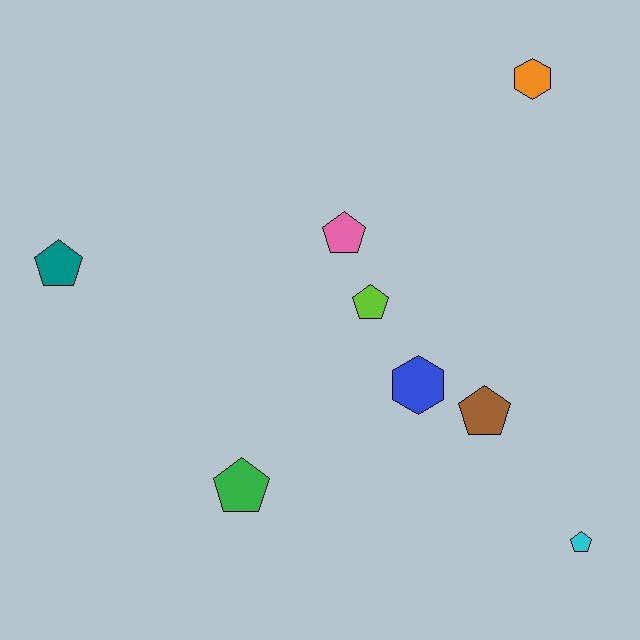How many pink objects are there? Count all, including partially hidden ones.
There is 1 pink object.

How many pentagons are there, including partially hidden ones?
There are 6 pentagons.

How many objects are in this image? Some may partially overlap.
There are 8 objects.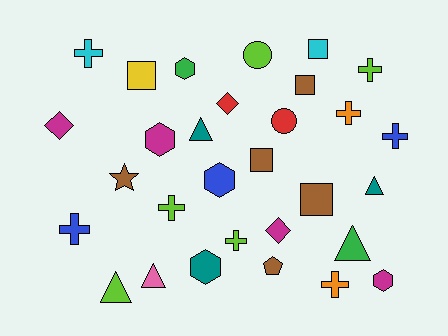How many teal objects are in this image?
There are 3 teal objects.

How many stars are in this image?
There is 1 star.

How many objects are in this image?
There are 30 objects.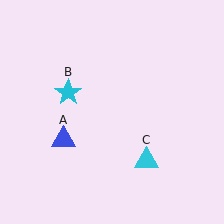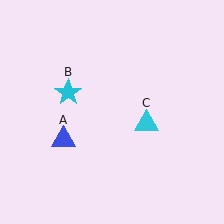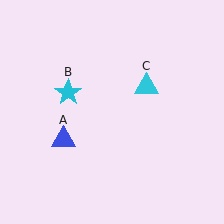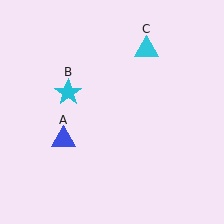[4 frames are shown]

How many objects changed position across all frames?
1 object changed position: cyan triangle (object C).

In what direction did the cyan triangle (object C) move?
The cyan triangle (object C) moved up.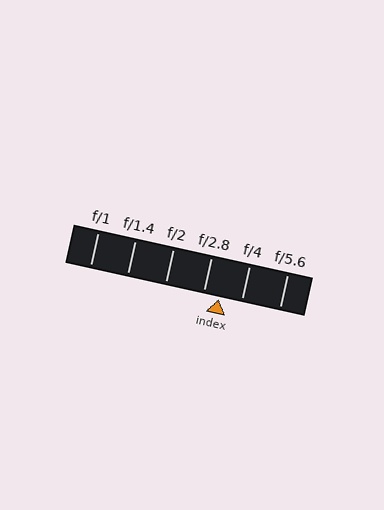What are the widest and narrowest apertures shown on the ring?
The widest aperture shown is f/1 and the narrowest is f/5.6.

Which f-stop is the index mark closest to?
The index mark is closest to f/2.8.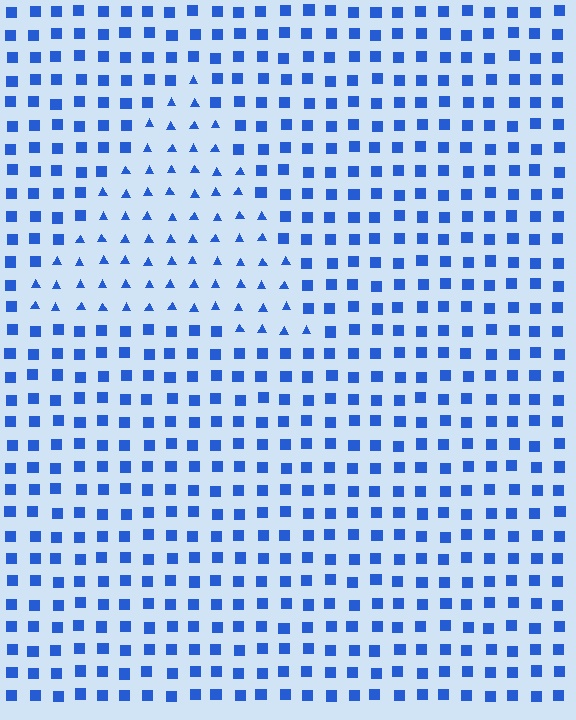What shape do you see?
I see a triangle.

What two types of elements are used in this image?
The image uses triangles inside the triangle region and squares outside it.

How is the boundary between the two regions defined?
The boundary is defined by a change in element shape: triangles inside vs. squares outside. All elements share the same color and spacing.